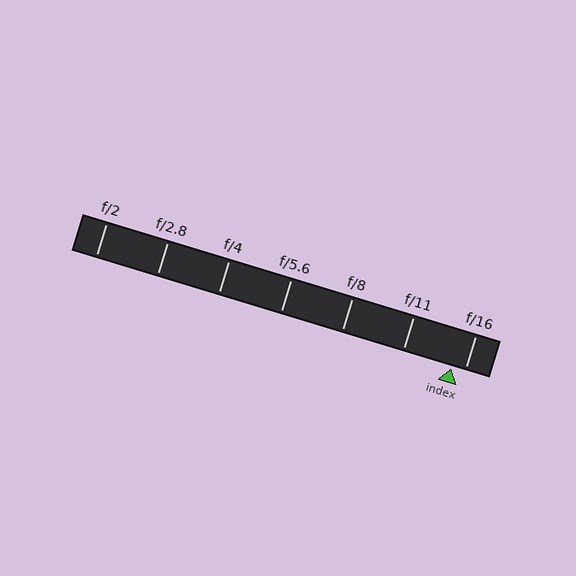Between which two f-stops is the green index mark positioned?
The index mark is between f/11 and f/16.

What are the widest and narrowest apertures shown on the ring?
The widest aperture shown is f/2 and the narrowest is f/16.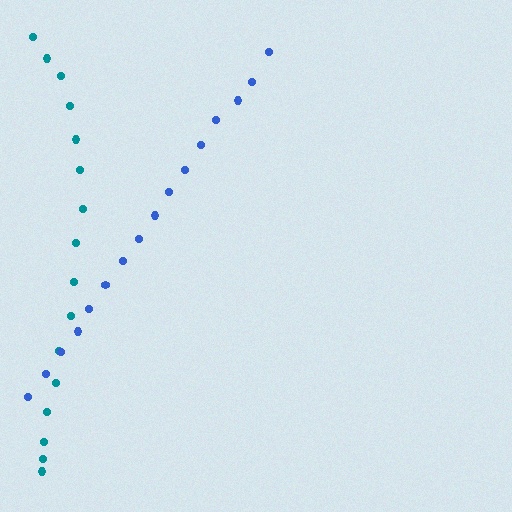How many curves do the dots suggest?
There are 2 distinct paths.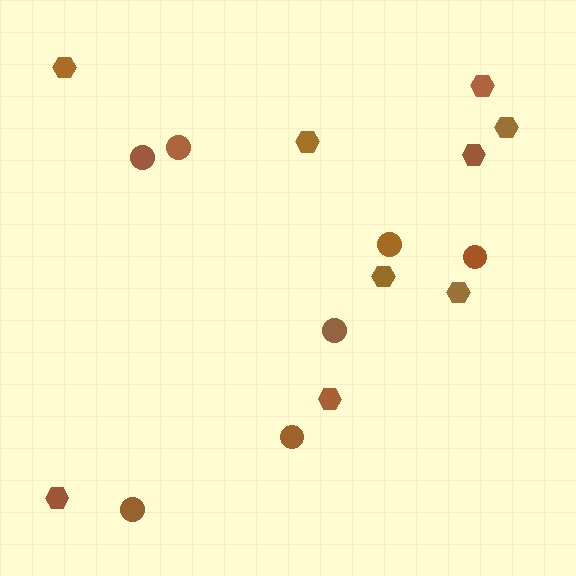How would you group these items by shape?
There are 2 groups: one group of hexagons (9) and one group of circles (7).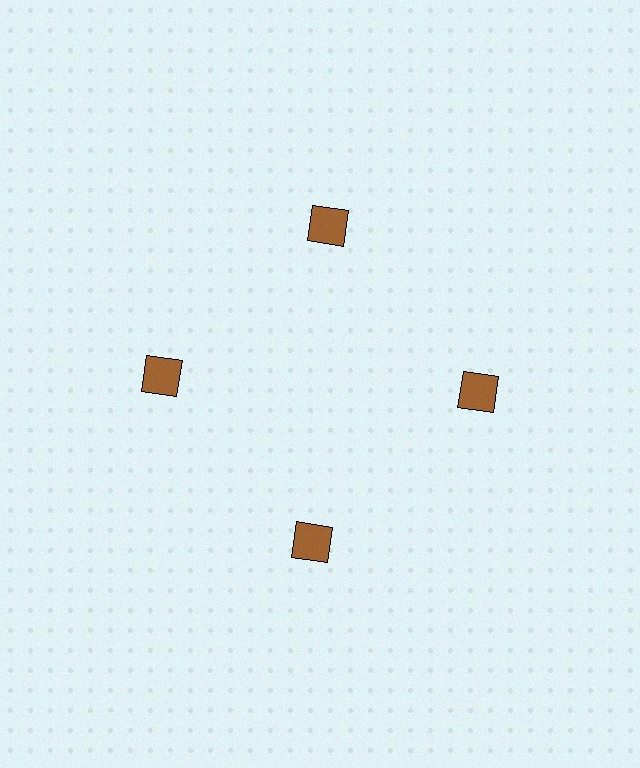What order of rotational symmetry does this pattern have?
This pattern has 4-fold rotational symmetry.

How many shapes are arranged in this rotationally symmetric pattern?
There are 4 shapes, arranged in 4 groups of 1.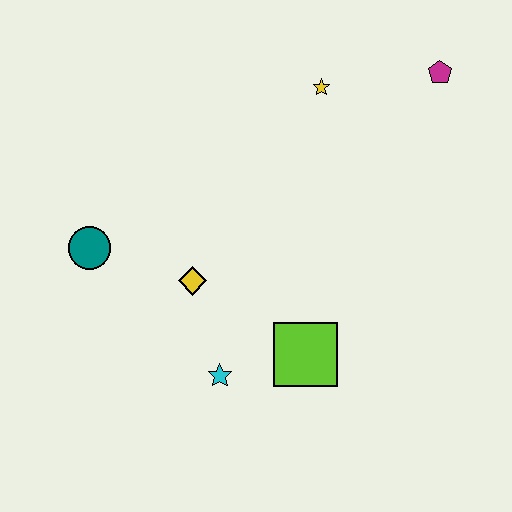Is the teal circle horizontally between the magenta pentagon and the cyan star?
No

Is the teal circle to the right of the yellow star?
No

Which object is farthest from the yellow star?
The cyan star is farthest from the yellow star.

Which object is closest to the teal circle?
The yellow diamond is closest to the teal circle.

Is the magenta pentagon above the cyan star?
Yes